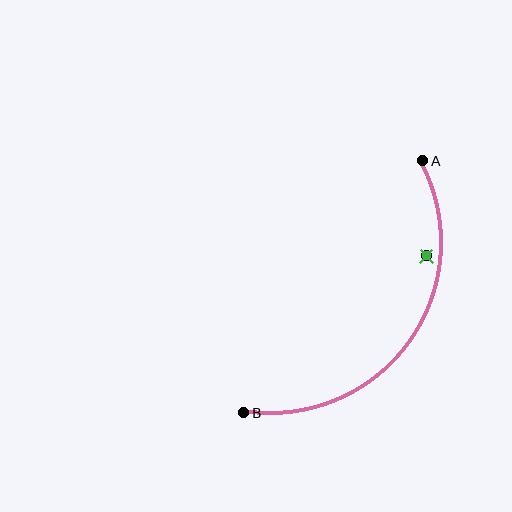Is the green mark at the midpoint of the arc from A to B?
No — the green mark does not lie on the arc at all. It sits slightly inside the curve.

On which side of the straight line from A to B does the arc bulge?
The arc bulges below and to the right of the straight line connecting A and B.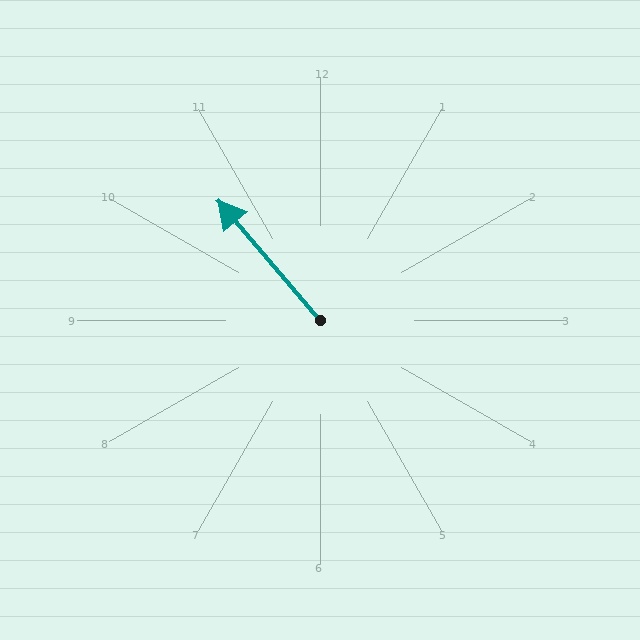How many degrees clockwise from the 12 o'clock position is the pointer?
Approximately 319 degrees.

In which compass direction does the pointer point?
Northwest.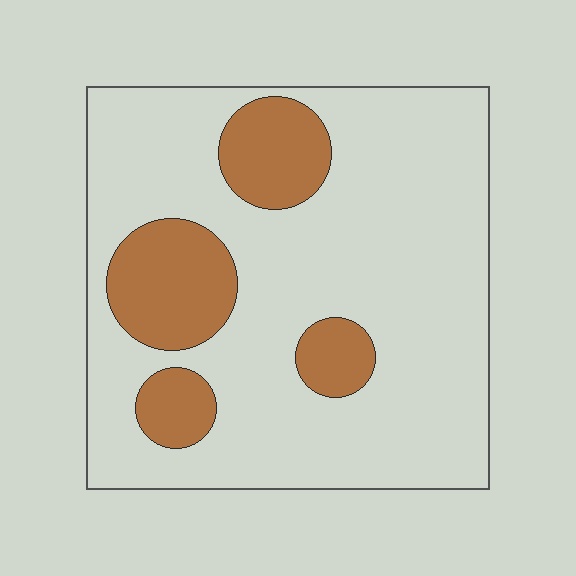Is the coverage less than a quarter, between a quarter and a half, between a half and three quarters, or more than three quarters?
Less than a quarter.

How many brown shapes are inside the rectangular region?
4.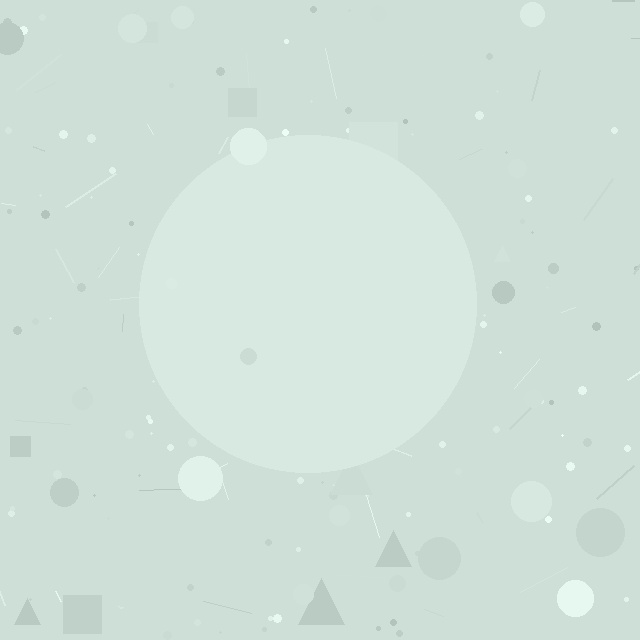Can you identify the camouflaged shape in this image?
The camouflaged shape is a circle.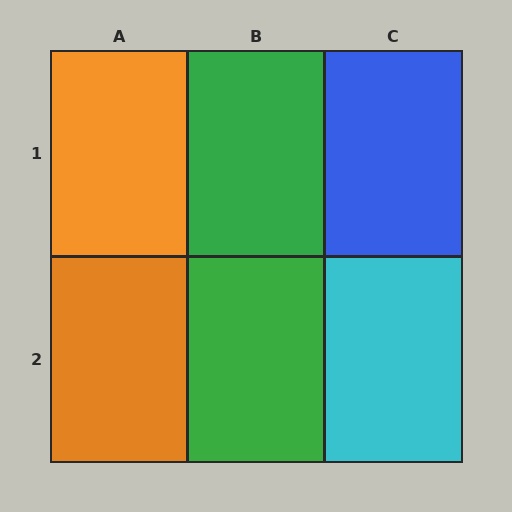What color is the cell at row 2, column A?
Orange.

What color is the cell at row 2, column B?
Green.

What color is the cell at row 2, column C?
Cyan.